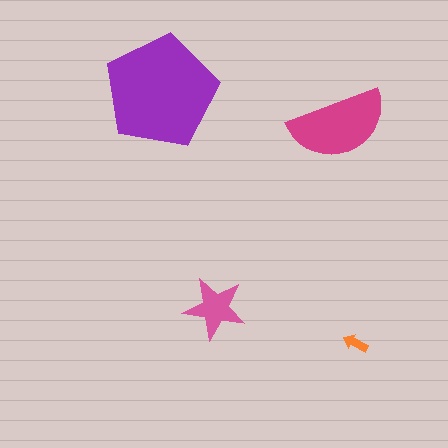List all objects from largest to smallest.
The purple pentagon, the magenta semicircle, the pink star, the orange arrow.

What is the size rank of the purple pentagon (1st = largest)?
1st.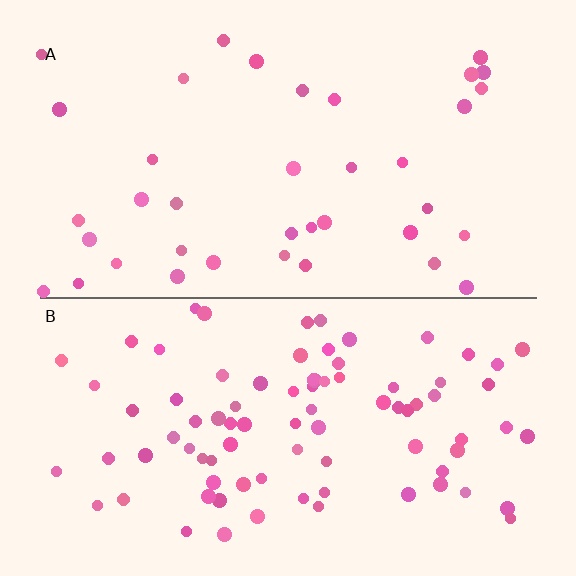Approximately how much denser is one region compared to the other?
Approximately 2.3× — region B over region A.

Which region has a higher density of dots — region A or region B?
B (the bottom).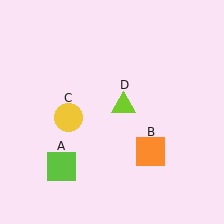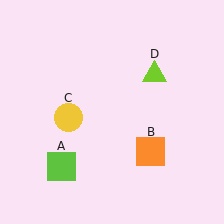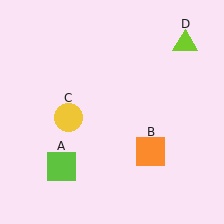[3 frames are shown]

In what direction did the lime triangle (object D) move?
The lime triangle (object D) moved up and to the right.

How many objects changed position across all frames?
1 object changed position: lime triangle (object D).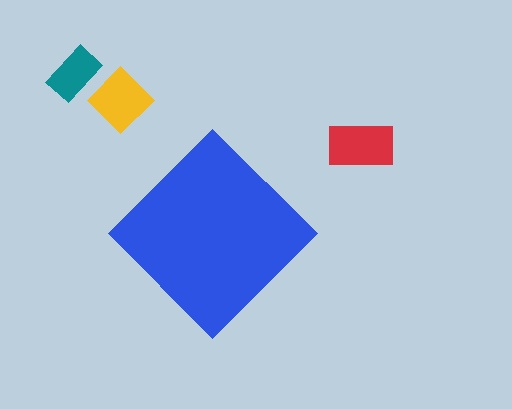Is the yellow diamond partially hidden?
No, the yellow diamond is fully visible.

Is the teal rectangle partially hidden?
No, the teal rectangle is fully visible.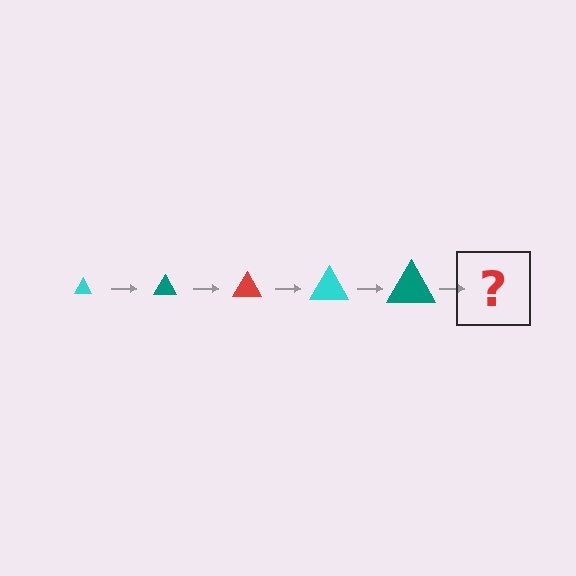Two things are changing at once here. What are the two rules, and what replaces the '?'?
The two rules are that the triangle grows larger each step and the color cycles through cyan, teal, and red. The '?' should be a red triangle, larger than the previous one.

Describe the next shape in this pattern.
It should be a red triangle, larger than the previous one.